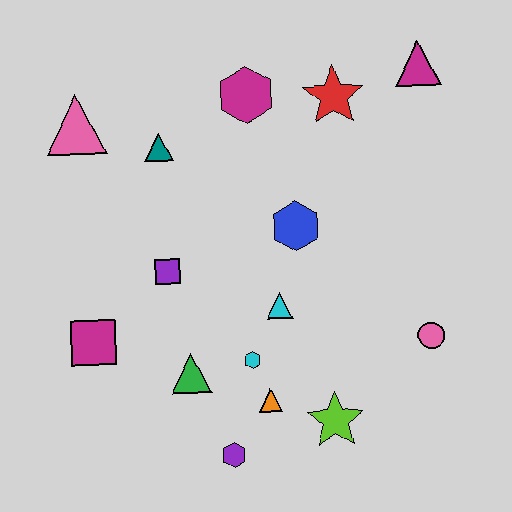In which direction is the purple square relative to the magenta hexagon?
The purple square is below the magenta hexagon.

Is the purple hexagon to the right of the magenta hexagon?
No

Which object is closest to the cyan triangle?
The cyan hexagon is closest to the cyan triangle.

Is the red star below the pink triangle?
No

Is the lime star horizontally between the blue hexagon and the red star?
Yes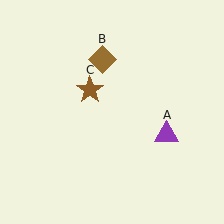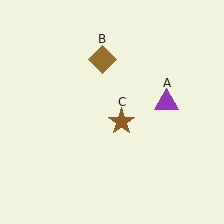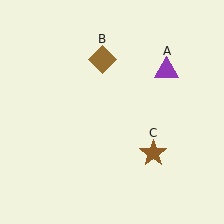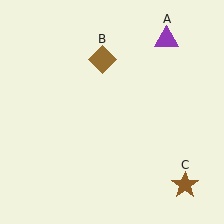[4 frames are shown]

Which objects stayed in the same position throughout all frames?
Brown diamond (object B) remained stationary.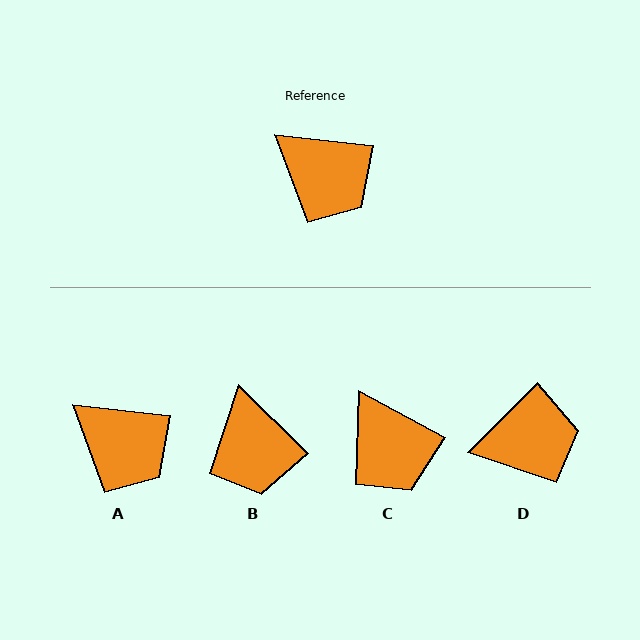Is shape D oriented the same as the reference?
No, it is off by about 51 degrees.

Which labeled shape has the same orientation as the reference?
A.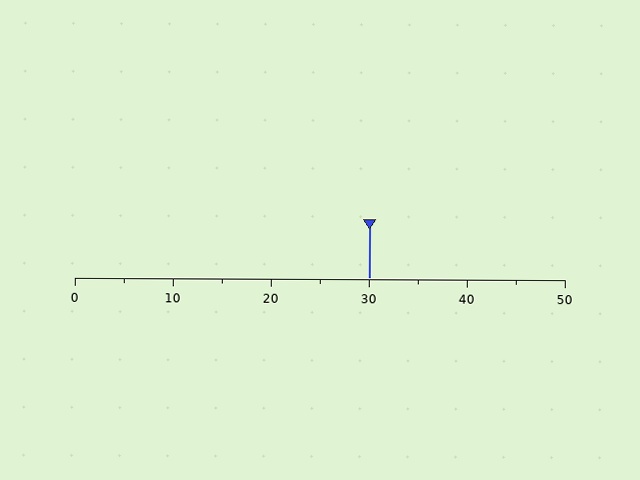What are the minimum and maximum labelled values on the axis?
The axis runs from 0 to 50.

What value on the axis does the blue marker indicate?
The marker indicates approximately 30.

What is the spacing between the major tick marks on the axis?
The major ticks are spaced 10 apart.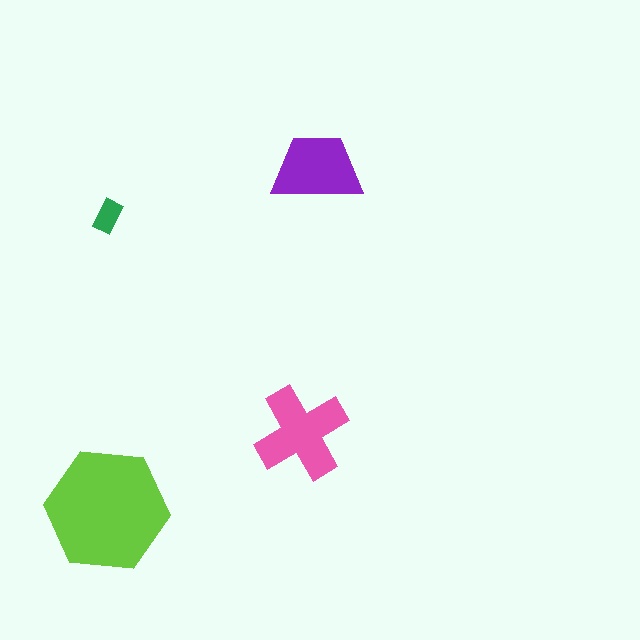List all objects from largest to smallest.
The lime hexagon, the pink cross, the purple trapezoid, the green rectangle.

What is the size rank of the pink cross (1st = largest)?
2nd.